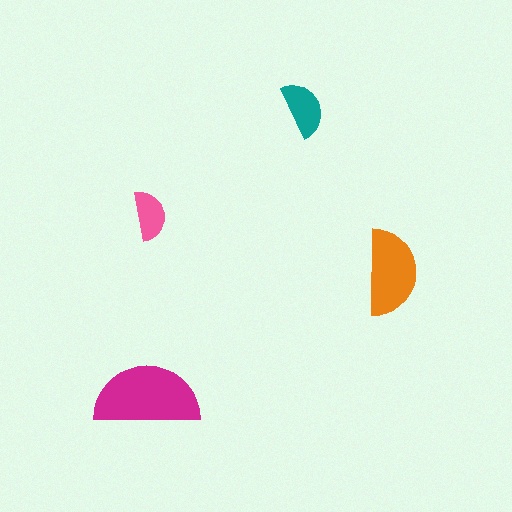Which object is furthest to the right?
The orange semicircle is rightmost.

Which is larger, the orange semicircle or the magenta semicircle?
The magenta one.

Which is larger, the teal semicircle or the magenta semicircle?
The magenta one.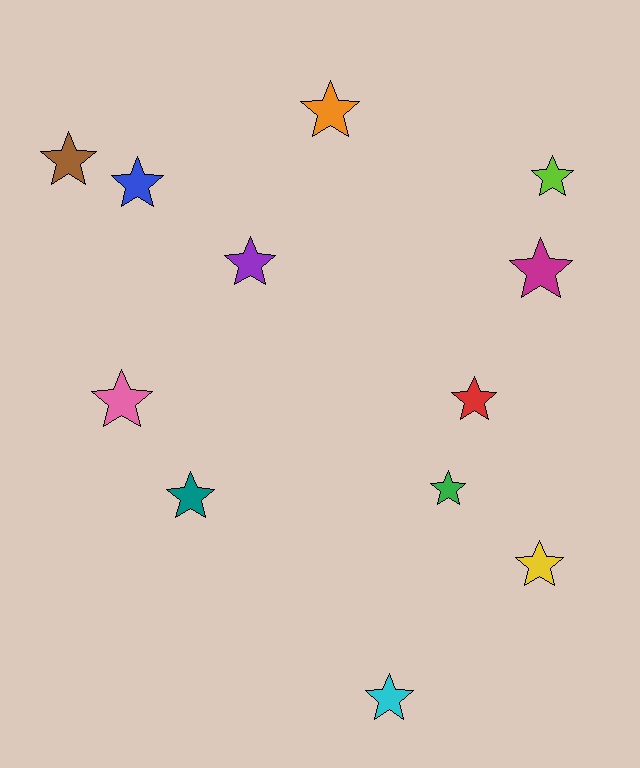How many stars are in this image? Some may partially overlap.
There are 12 stars.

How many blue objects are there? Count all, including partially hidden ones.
There is 1 blue object.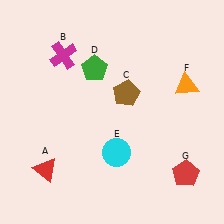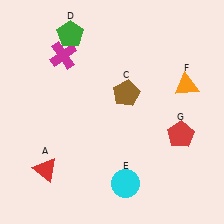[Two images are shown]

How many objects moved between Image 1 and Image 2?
3 objects moved between the two images.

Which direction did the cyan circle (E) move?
The cyan circle (E) moved down.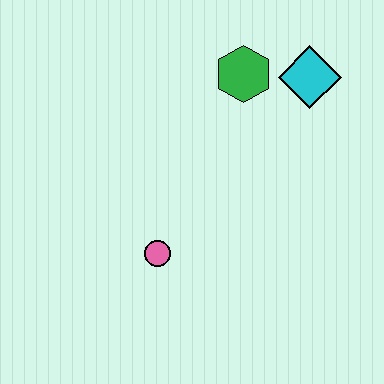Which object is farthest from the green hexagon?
The pink circle is farthest from the green hexagon.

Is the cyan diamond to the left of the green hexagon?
No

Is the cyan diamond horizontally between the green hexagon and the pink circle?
No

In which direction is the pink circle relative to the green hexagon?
The pink circle is below the green hexagon.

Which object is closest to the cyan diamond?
The green hexagon is closest to the cyan diamond.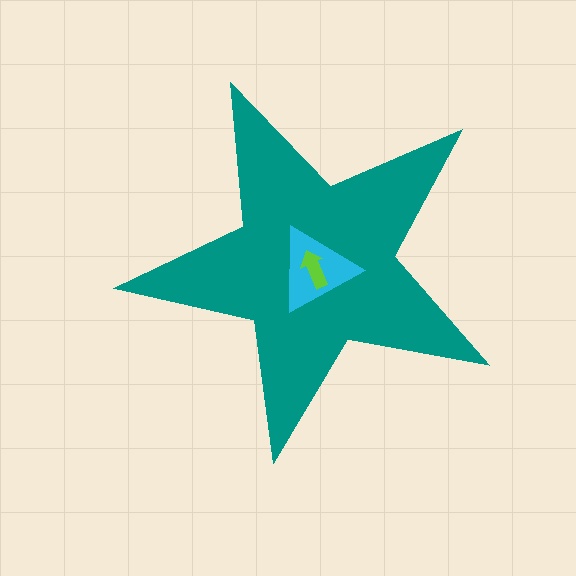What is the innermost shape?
The lime arrow.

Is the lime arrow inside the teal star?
Yes.